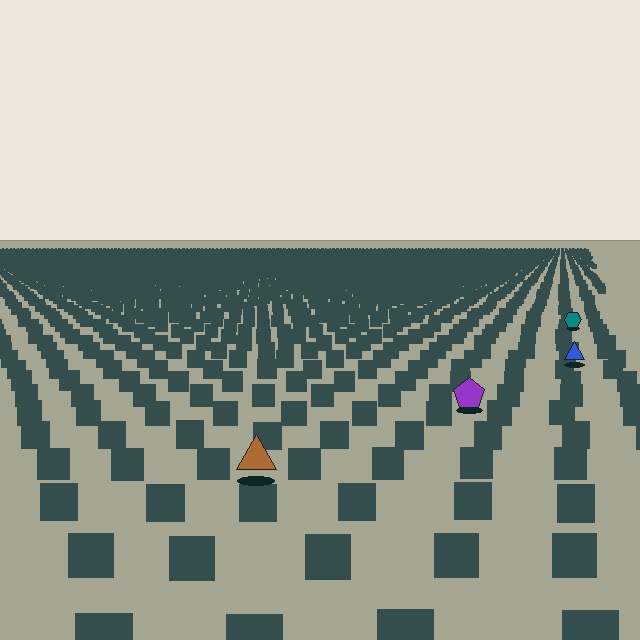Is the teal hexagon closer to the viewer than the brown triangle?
No. The brown triangle is closer — you can tell from the texture gradient: the ground texture is coarser near it.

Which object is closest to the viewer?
The brown triangle is closest. The texture marks near it are larger and more spread out.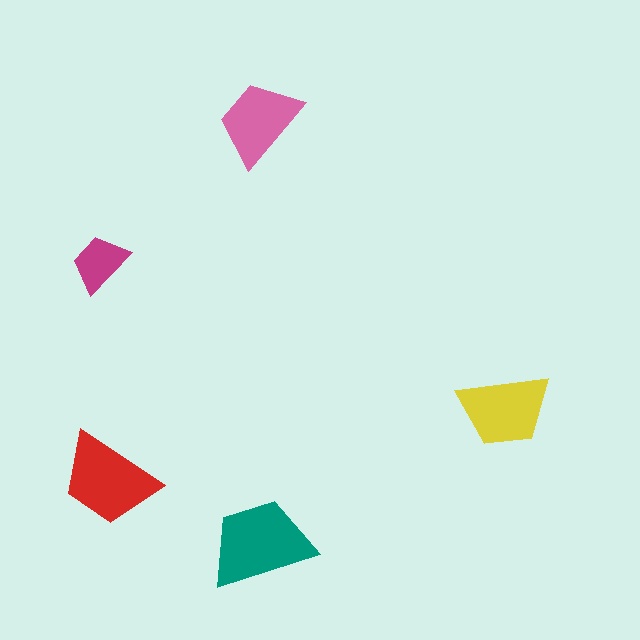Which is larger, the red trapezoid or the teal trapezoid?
The teal one.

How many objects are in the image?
There are 5 objects in the image.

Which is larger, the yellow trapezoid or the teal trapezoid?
The teal one.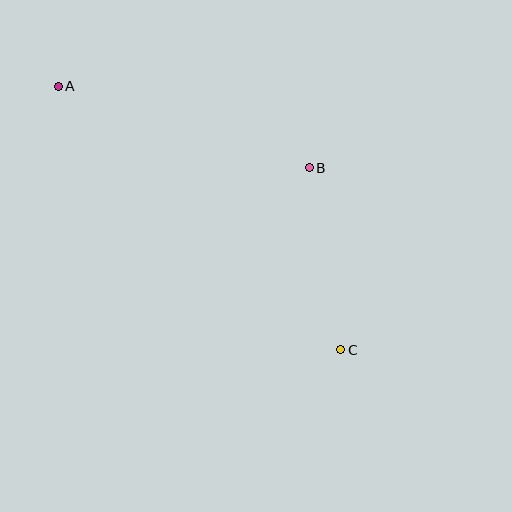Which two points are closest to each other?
Points B and C are closest to each other.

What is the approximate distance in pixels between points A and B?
The distance between A and B is approximately 264 pixels.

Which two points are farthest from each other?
Points A and C are farthest from each other.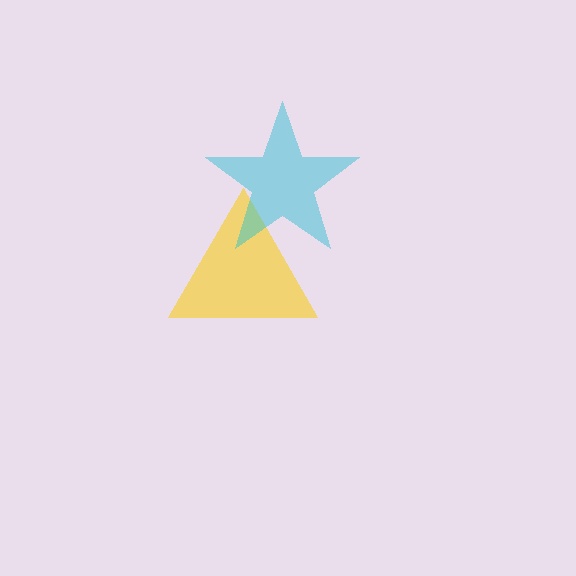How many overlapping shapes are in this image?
There are 2 overlapping shapes in the image.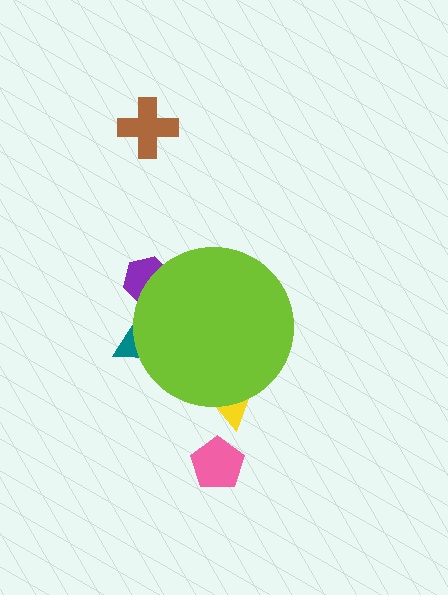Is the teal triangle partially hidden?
Yes, the teal triangle is partially hidden behind the lime circle.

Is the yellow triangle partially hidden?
Yes, the yellow triangle is partially hidden behind the lime circle.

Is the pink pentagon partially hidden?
No, the pink pentagon is fully visible.